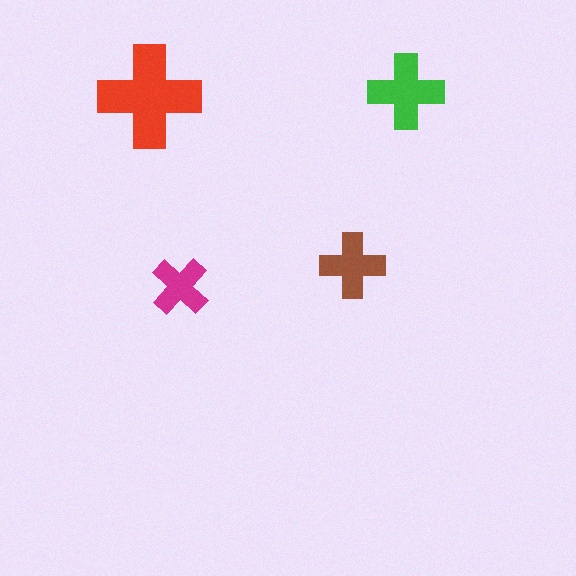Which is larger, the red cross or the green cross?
The red one.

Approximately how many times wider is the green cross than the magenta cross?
About 1.5 times wider.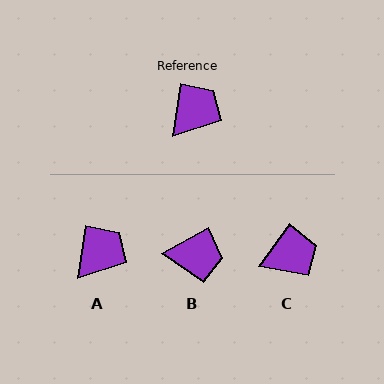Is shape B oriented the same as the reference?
No, it is off by about 52 degrees.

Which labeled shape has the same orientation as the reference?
A.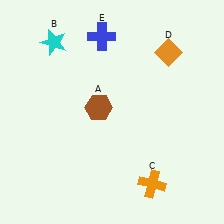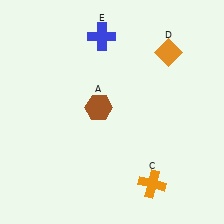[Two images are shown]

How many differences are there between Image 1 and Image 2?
There is 1 difference between the two images.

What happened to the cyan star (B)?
The cyan star (B) was removed in Image 2. It was in the top-left area of Image 1.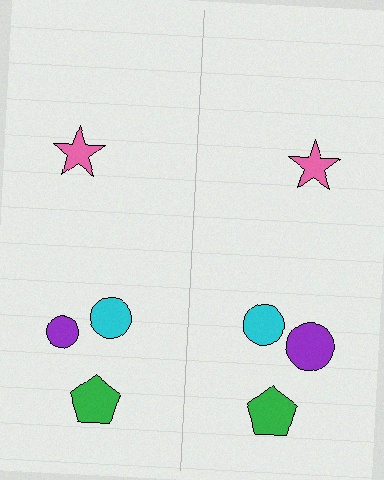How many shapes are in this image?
There are 8 shapes in this image.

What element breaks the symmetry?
The purple circle on the right side has a different size than its mirror counterpart.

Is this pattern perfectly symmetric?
No, the pattern is not perfectly symmetric. The purple circle on the right side has a different size than its mirror counterpart.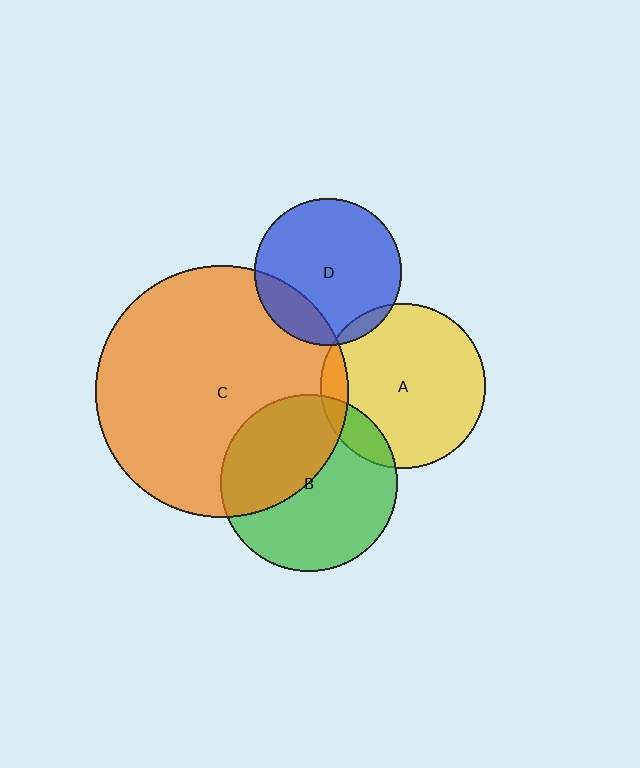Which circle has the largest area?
Circle C (orange).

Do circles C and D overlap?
Yes.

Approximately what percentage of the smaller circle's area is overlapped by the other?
Approximately 20%.